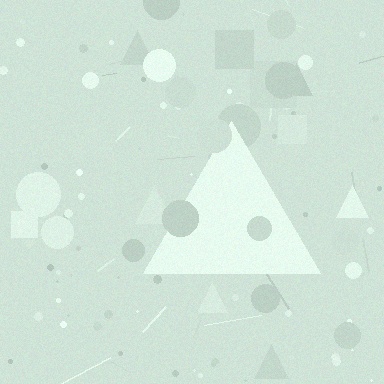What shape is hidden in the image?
A triangle is hidden in the image.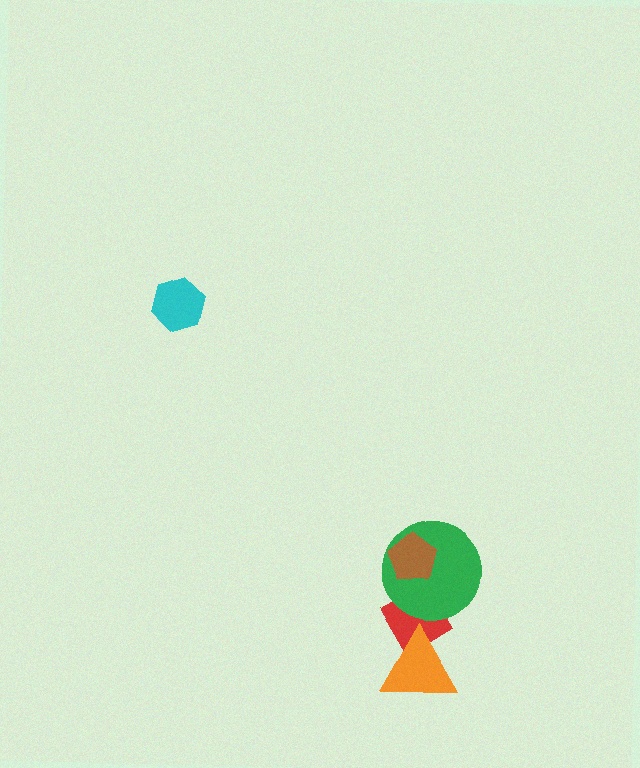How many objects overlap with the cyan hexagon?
0 objects overlap with the cyan hexagon.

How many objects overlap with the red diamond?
2 objects overlap with the red diamond.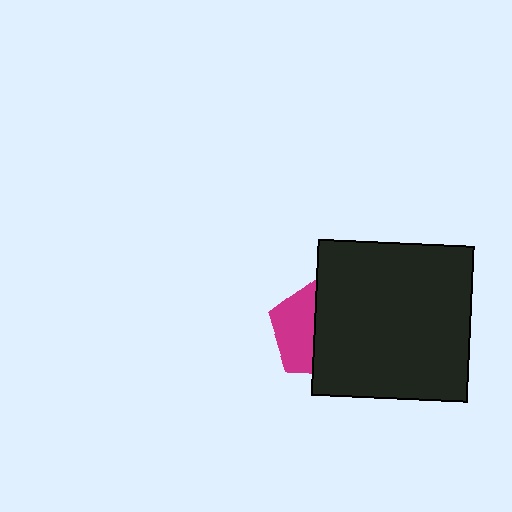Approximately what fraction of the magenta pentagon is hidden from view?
Roughly 57% of the magenta pentagon is hidden behind the black square.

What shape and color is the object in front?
The object in front is a black square.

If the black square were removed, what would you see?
You would see the complete magenta pentagon.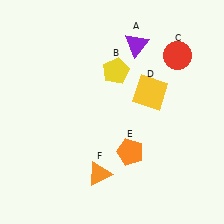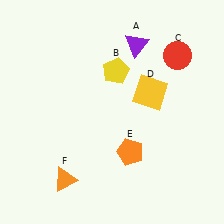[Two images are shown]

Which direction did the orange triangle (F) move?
The orange triangle (F) moved left.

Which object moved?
The orange triangle (F) moved left.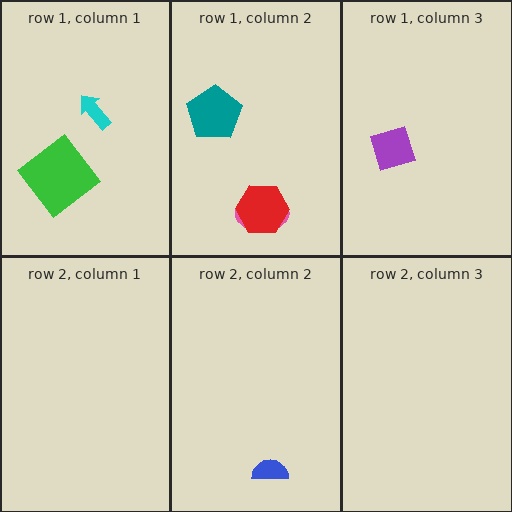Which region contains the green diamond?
The row 1, column 1 region.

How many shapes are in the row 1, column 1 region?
2.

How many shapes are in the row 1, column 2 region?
3.